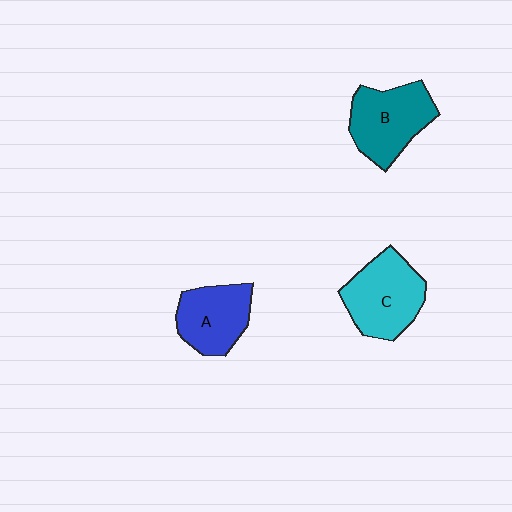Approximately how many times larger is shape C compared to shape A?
Approximately 1.2 times.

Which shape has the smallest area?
Shape A (blue).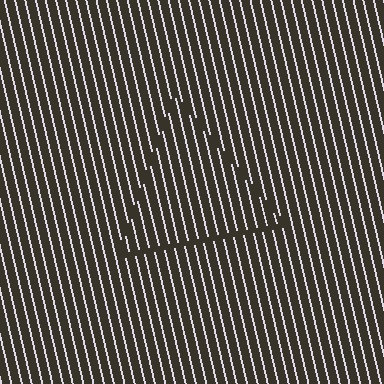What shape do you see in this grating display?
An illusory triangle. The interior of the shape contains the same grating, shifted by half a period — the contour is defined by the phase discontinuity where line-ends from the inner and outer gratings abut.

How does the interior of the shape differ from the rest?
The interior of the shape contains the same grating, shifted by half a period — the contour is defined by the phase discontinuity where line-ends from the inner and outer gratings abut.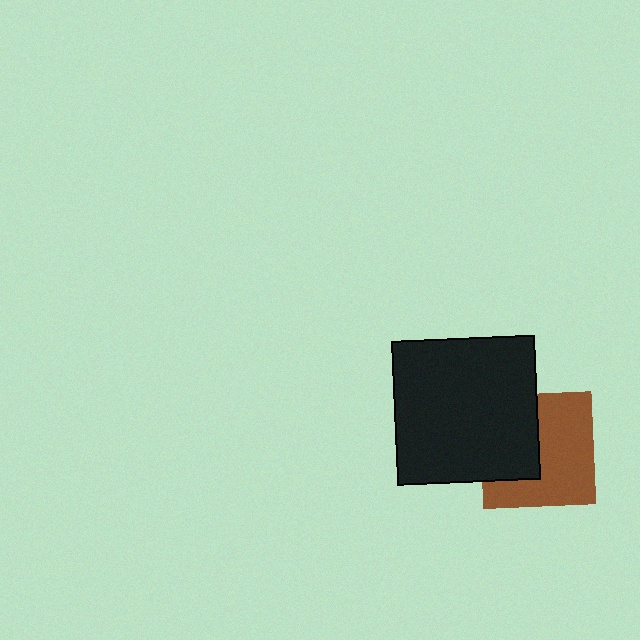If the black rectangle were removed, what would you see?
You would see the complete brown square.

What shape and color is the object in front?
The object in front is a black rectangle.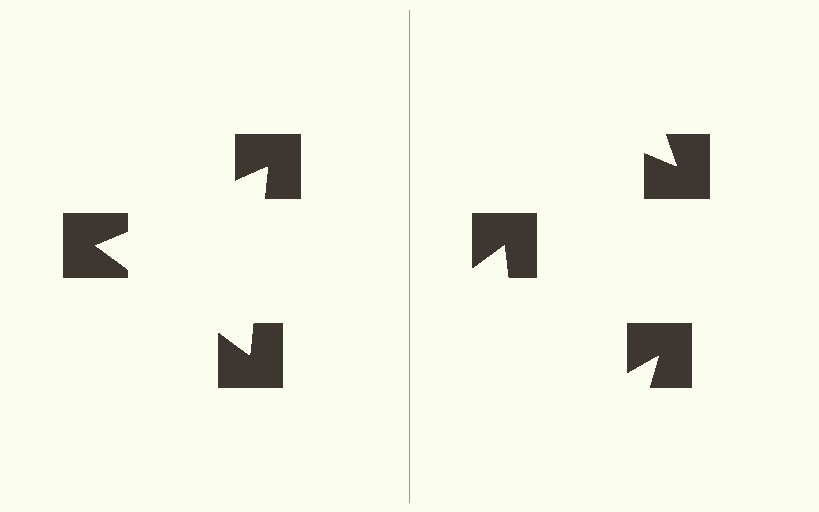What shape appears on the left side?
An illusory triangle.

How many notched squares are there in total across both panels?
6 — 3 on each side.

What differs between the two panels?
The notched squares are positioned identically on both sides; only the wedge orientations differ. On the left they align to a triangle; on the right they are misaligned.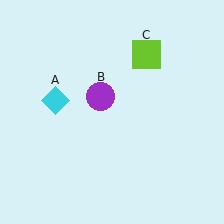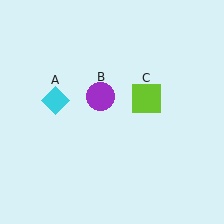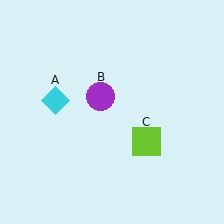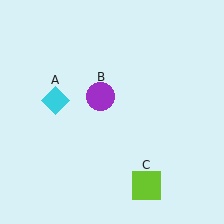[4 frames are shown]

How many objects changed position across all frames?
1 object changed position: lime square (object C).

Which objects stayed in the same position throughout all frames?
Cyan diamond (object A) and purple circle (object B) remained stationary.